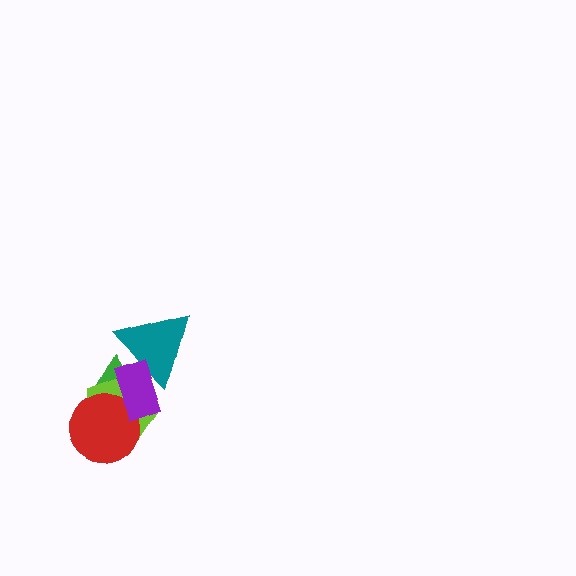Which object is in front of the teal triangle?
The purple rectangle is in front of the teal triangle.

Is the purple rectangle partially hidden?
No, no other shape covers it.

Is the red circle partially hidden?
Yes, it is partially covered by another shape.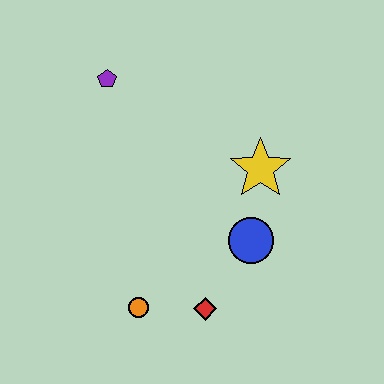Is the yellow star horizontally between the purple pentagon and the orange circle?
No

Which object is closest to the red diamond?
The orange circle is closest to the red diamond.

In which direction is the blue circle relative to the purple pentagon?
The blue circle is below the purple pentagon.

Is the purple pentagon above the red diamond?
Yes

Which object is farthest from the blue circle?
The purple pentagon is farthest from the blue circle.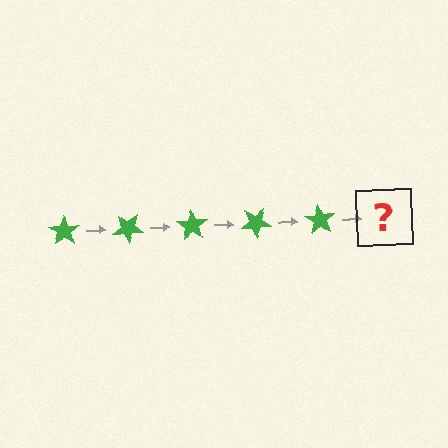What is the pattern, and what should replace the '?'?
The pattern is that the star rotates 35 degrees each step. The '?' should be a green star rotated 175 degrees.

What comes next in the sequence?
The next element should be a green star rotated 175 degrees.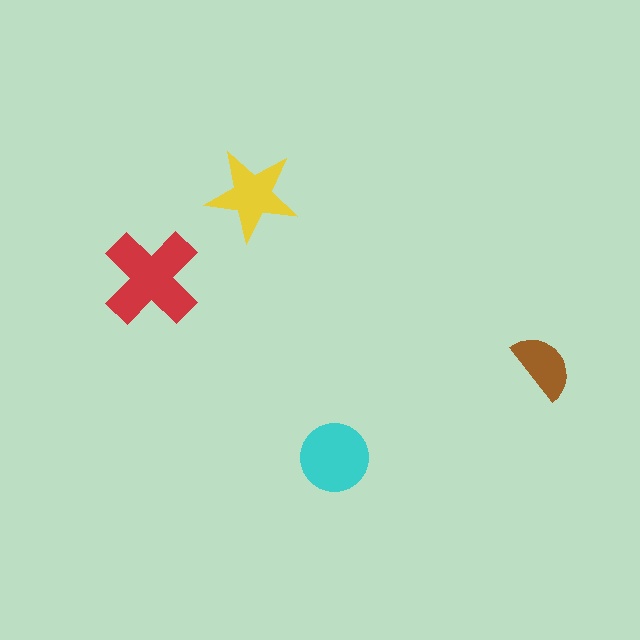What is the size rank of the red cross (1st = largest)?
1st.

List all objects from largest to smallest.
The red cross, the cyan circle, the yellow star, the brown semicircle.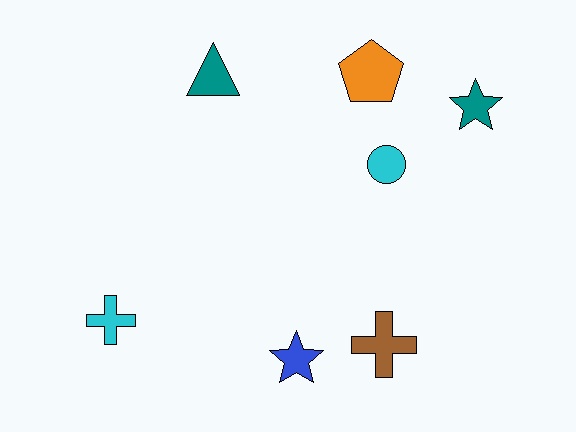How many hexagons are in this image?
There are no hexagons.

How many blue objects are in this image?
There is 1 blue object.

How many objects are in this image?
There are 7 objects.